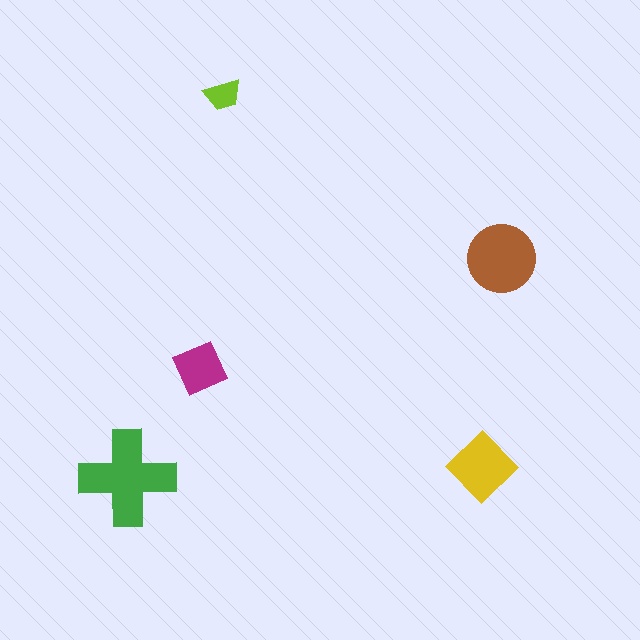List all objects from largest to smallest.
The green cross, the brown circle, the yellow diamond, the magenta diamond, the lime trapezoid.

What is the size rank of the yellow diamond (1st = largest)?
3rd.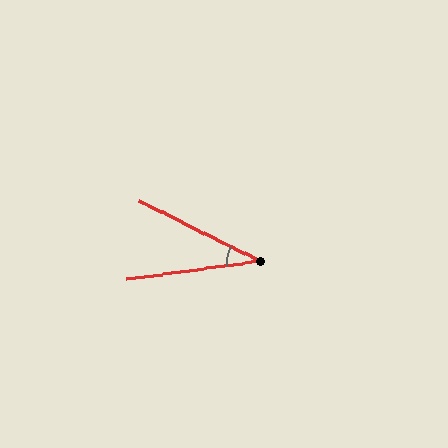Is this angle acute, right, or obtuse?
It is acute.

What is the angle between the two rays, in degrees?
Approximately 34 degrees.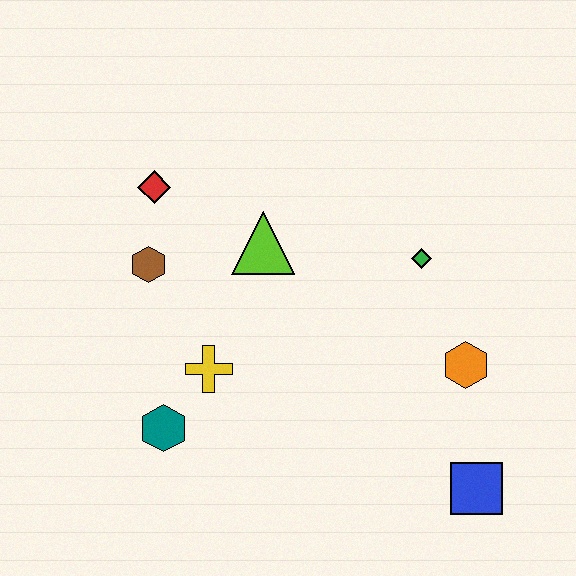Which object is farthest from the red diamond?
The blue square is farthest from the red diamond.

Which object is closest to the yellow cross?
The teal hexagon is closest to the yellow cross.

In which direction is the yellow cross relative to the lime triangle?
The yellow cross is below the lime triangle.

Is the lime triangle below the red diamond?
Yes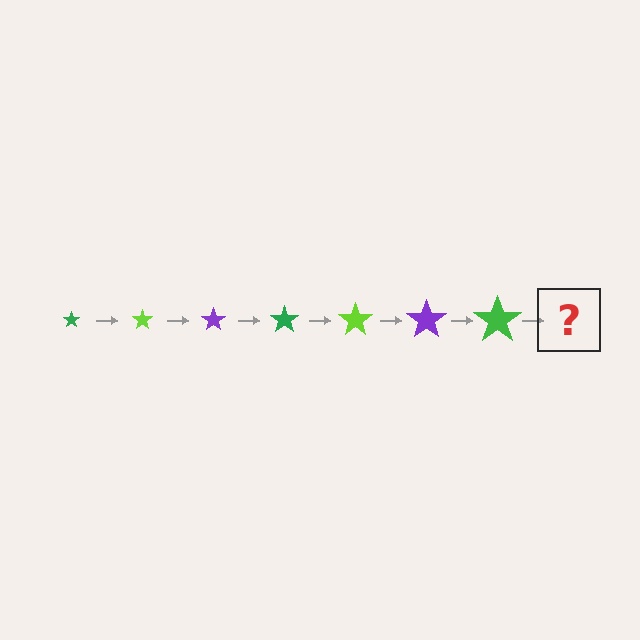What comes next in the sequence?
The next element should be a lime star, larger than the previous one.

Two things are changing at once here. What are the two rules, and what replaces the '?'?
The two rules are that the star grows larger each step and the color cycles through green, lime, and purple. The '?' should be a lime star, larger than the previous one.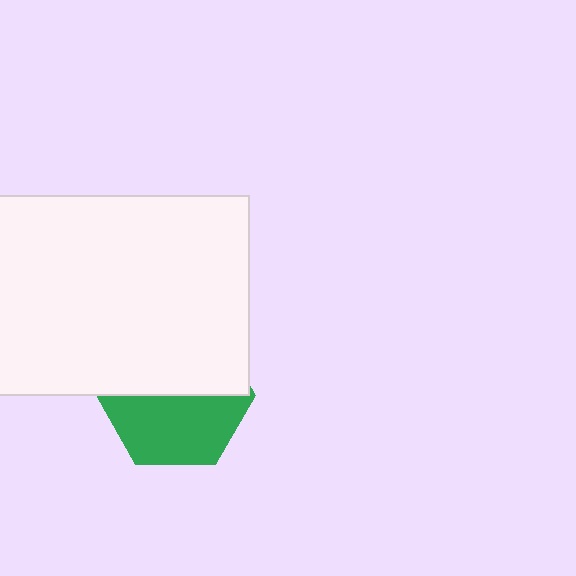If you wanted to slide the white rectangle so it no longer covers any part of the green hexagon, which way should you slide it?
Slide it up — that is the most direct way to separate the two shapes.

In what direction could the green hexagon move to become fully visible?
The green hexagon could move down. That would shift it out from behind the white rectangle entirely.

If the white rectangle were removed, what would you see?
You would see the complete green hexagon.